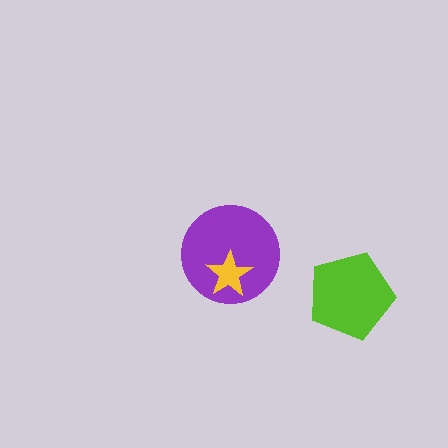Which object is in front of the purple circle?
The yellow star is in front of the purple circle.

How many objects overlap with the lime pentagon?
0 objects overlap with the lime pentagon.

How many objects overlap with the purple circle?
1 object overlaps with the purple circle.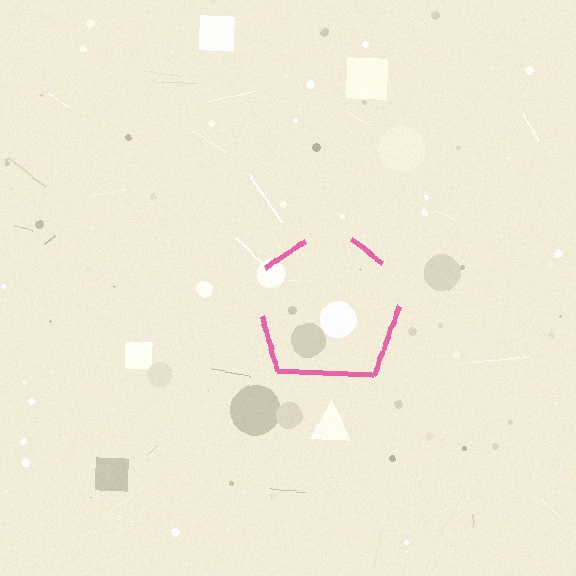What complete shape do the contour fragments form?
The contour fragments form a pentagon.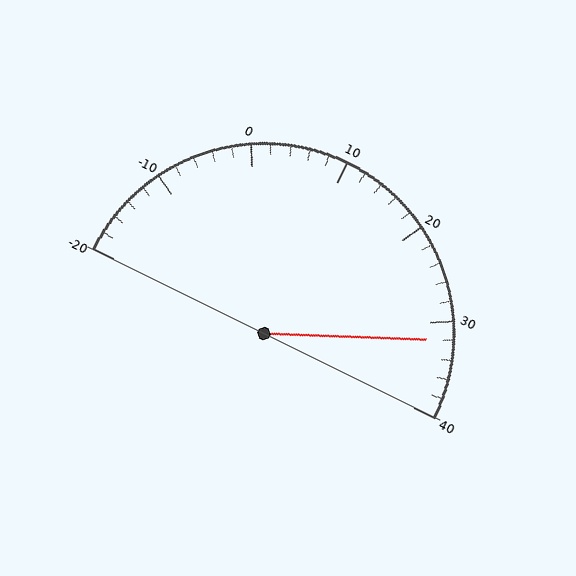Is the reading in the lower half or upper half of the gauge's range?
The reading is in the upper half of the range (-20 to 40).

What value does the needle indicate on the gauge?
The needle indicates approximately 32.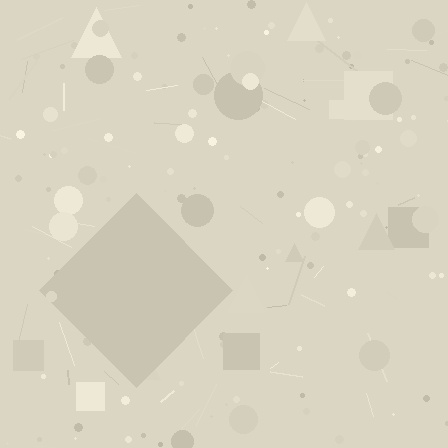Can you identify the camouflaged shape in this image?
The camouflaged shape is a diamond.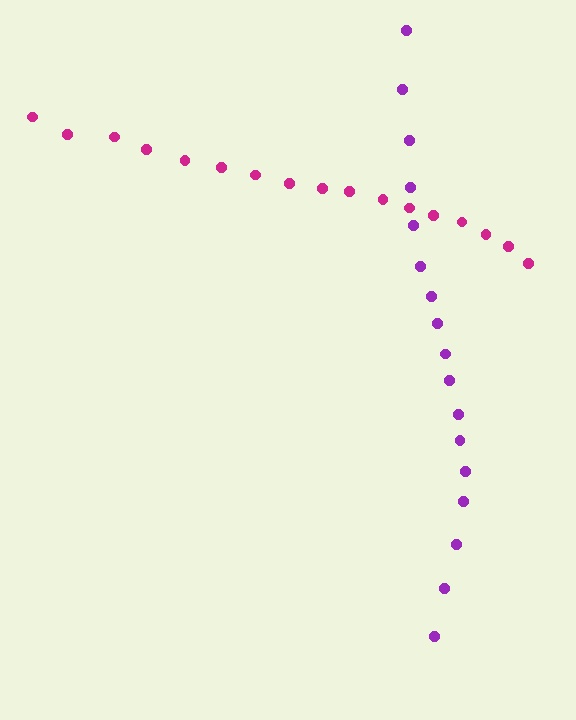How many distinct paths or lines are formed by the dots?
There are 2 distinct paths.